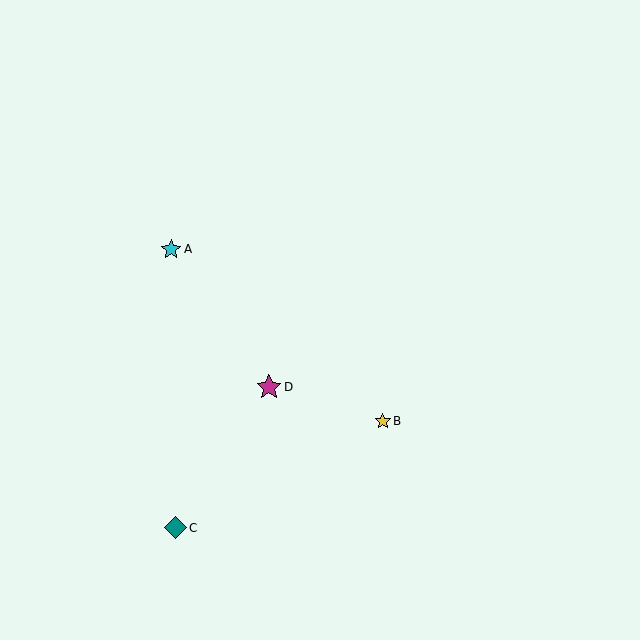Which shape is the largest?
The magenta star (labeled D) is the largest.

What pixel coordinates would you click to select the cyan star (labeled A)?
Click at (171, 249) to select the cyan star A.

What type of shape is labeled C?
Shape C is a teal diamond.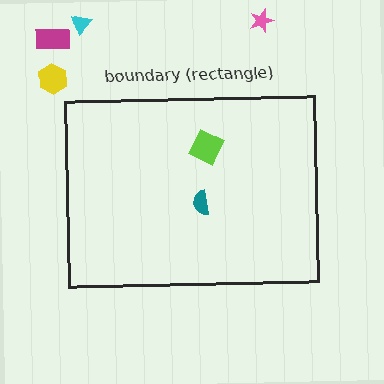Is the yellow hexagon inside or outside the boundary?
Outside.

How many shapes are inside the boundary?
2 inside, 4 outside.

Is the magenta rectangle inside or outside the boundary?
Outside.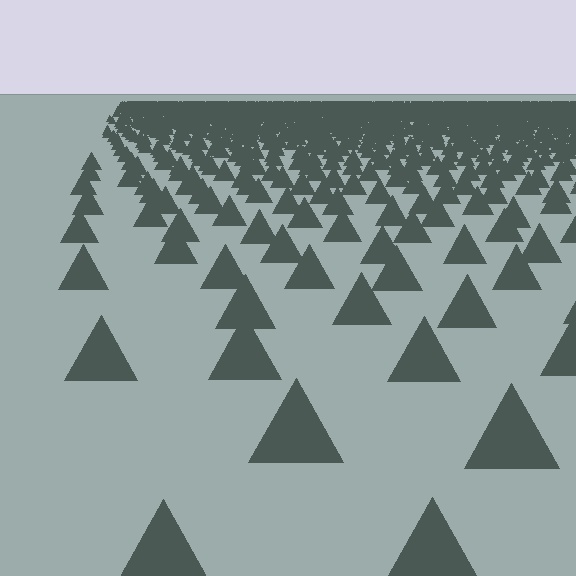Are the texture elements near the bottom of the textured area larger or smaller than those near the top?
Larger. Near the bottom, elements are closer to the viewer and appear at a bigger on-screen size.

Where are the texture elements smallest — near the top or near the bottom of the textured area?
Near the top.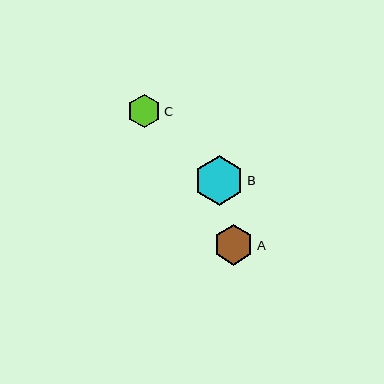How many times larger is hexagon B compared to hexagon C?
Hexagon B is approximately 1.5 times the size of hexagon C.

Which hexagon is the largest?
Hexagon B is the largest with a size of approximately 49 pixels.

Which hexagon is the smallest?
Hexagon C is the smallest with a size of approximately 33 pixels.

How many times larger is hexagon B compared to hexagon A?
Hexagon B is approximately 1.2 times the size of hexagon A.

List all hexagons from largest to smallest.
From largest to smallest: B, A, C.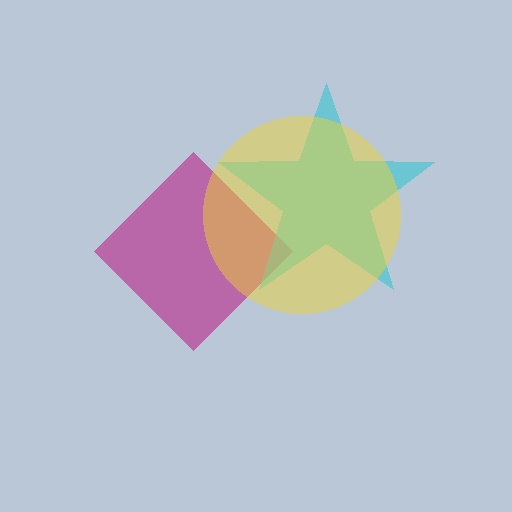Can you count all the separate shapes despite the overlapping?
Yes, there are 3 separate shapes.